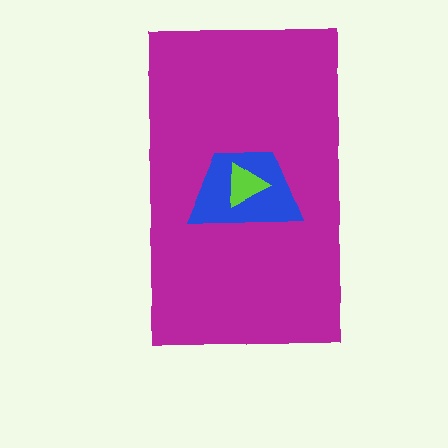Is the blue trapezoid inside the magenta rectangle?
Yes.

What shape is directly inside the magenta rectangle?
The blue trapezoid.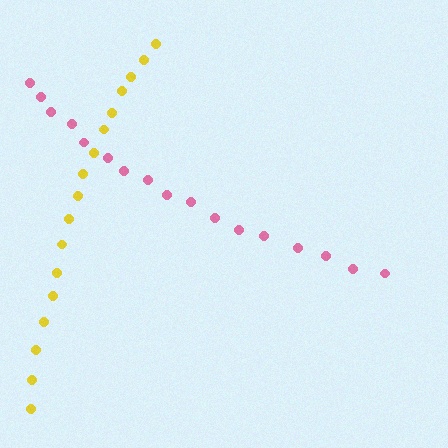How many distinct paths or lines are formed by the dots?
There are 2 distinct paths.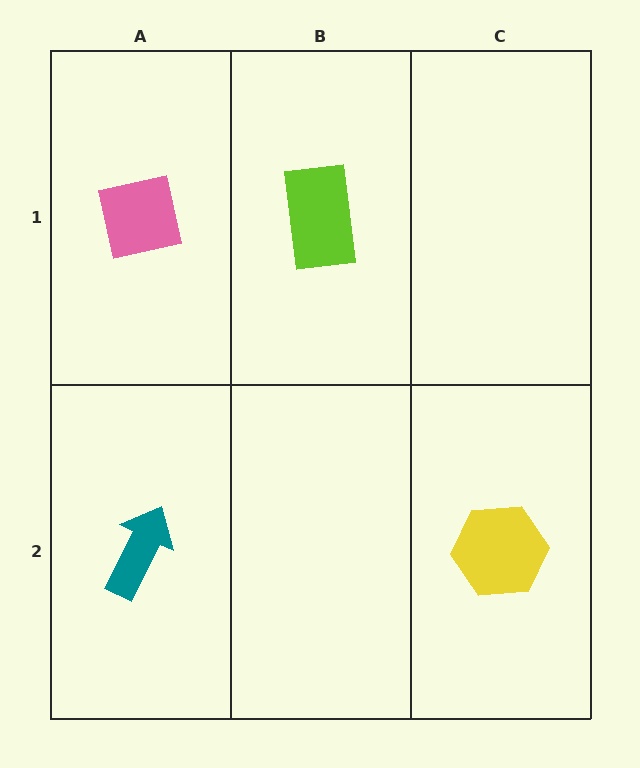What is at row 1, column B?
A lime rectangle.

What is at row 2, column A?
A teal arrow.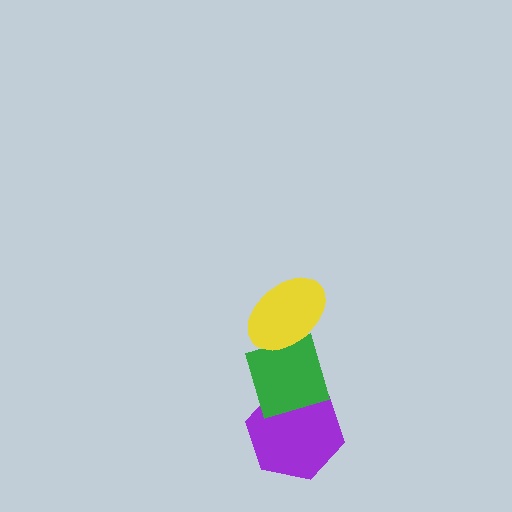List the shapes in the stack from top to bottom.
From top to bottom: the yellow ellipse, the green diamond, the purple hexagon.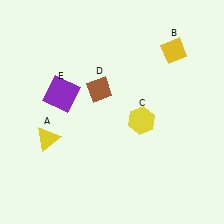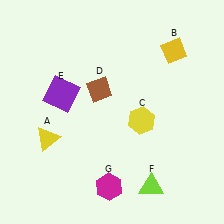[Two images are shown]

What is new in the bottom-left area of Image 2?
A magenta hexagon (G) was added in the bottom-left area of Image 2.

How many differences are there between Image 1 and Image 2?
There are 2 differences between the two images.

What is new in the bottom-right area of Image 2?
A lime triangle (F) was added in the bottom-right area of Image 2.